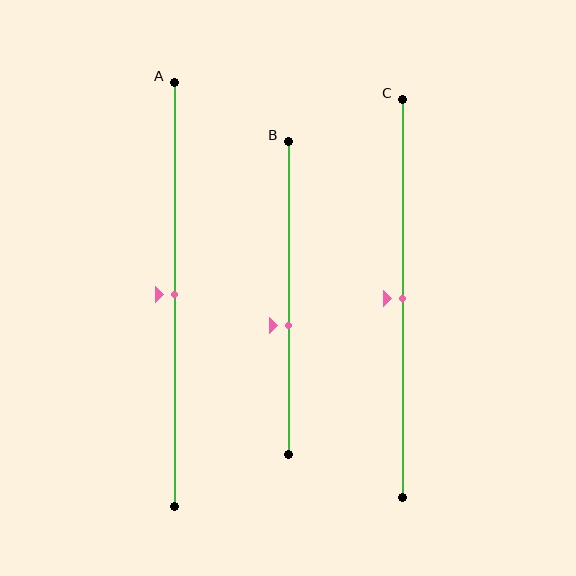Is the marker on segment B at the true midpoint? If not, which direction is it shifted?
No, the marker on segment B is shifted downward by about 9% of the segment length.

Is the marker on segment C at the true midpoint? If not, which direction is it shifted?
Yes, the marker on segment C is at the true midpoint.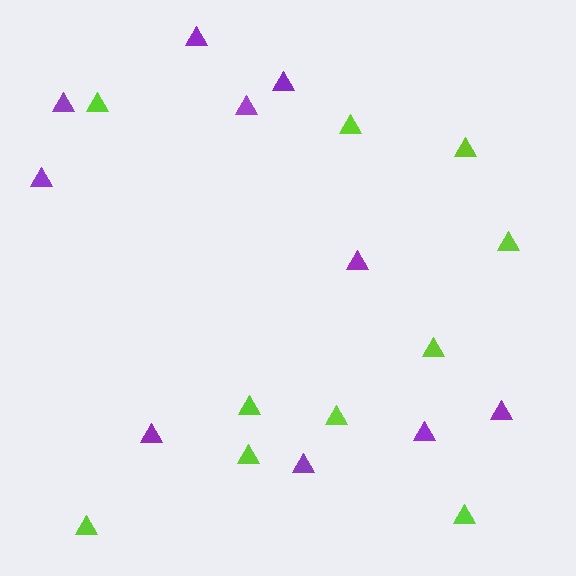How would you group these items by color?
There are 2 groups: one group of lime triangles (10) and one group of purple triangles (10).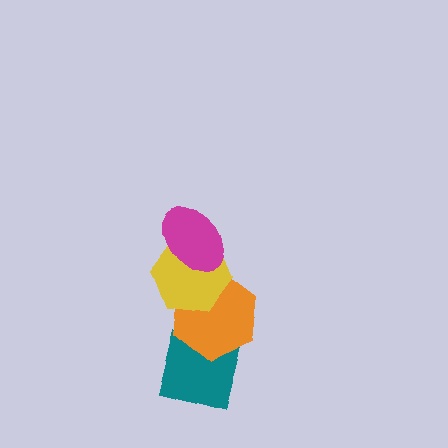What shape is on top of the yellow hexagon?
The magenta ellipse is on top of the yellow hexagon.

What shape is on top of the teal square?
The orange hexagon is on top of the teal square.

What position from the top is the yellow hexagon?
The yellow hexagon is 2nd from the top.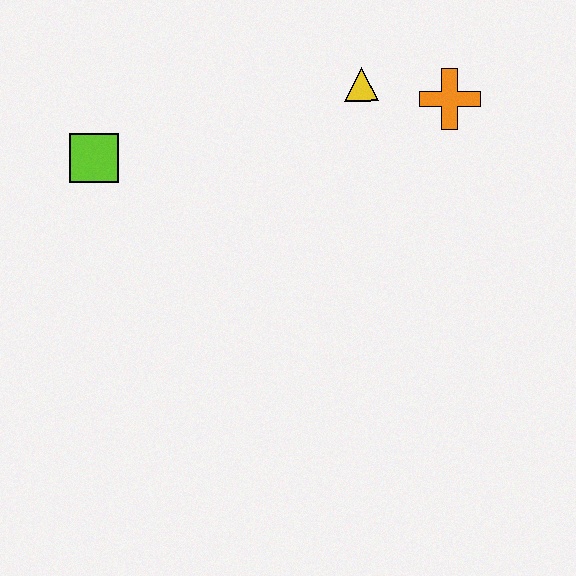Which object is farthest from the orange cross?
The lime square is farthest from the orange cross.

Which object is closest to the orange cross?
The yellow triangle is closest to the orange cross.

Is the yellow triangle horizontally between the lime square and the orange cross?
Yes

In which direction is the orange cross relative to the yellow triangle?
The orange cross is to the right of the yellow triangle.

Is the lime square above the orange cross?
No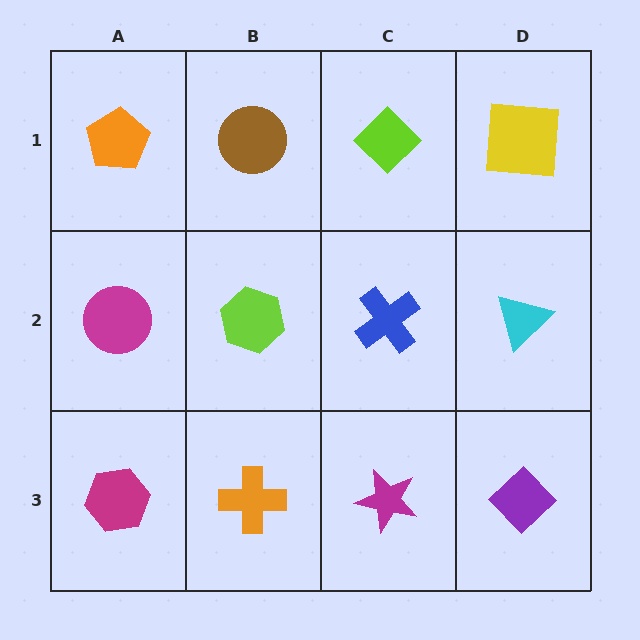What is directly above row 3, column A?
A magenta circle.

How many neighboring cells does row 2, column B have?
4.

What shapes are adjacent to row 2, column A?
An orange pentagon (row 1, column A), a magenta hexagon (row 3, column A), a lime hexagon (row 2, column B).